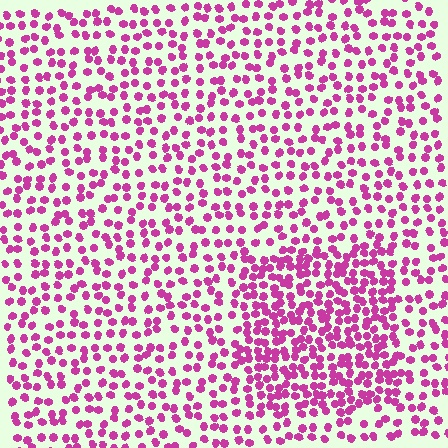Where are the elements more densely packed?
The elements are more densely packed inside the rectangle boundary.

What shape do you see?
I see a rectangle.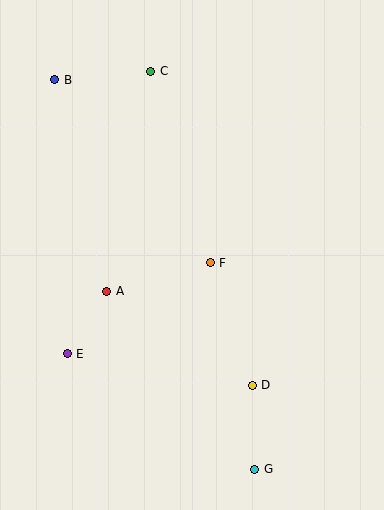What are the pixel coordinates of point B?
Point B is at (55, 80).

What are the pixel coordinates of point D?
Point D is at (252, 385).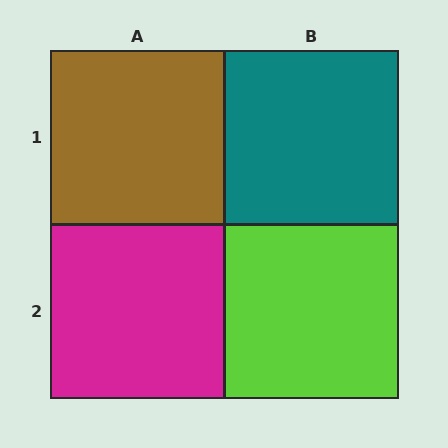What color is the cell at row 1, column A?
Brown.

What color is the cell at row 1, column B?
Teal.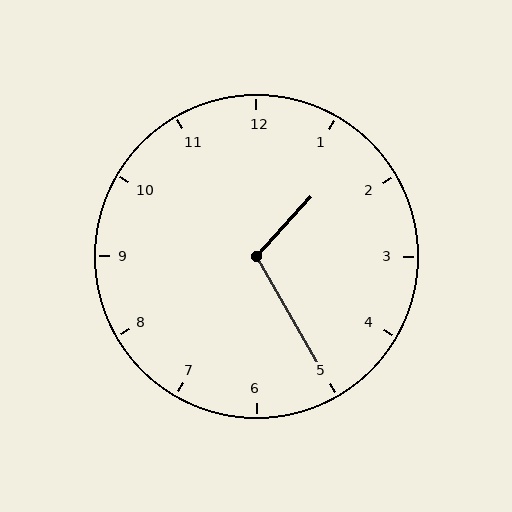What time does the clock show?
1:25.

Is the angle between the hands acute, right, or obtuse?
It is obtuse.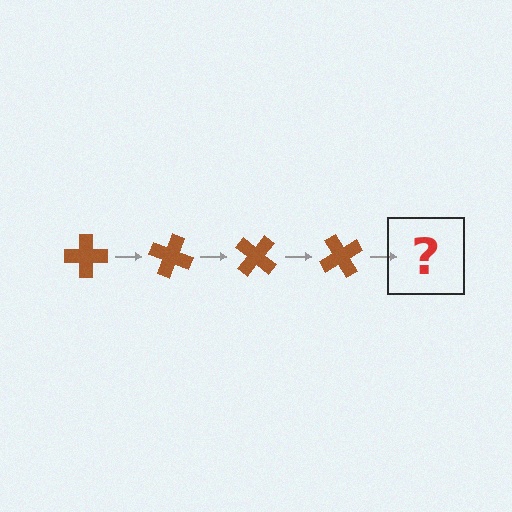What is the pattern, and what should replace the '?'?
The pattern is that the cross rotates 20 degrees each step. The '?' should be a brown cross rotated 80 degrees.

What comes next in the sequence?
The next element should be a brown cross rotated 80 degrees.